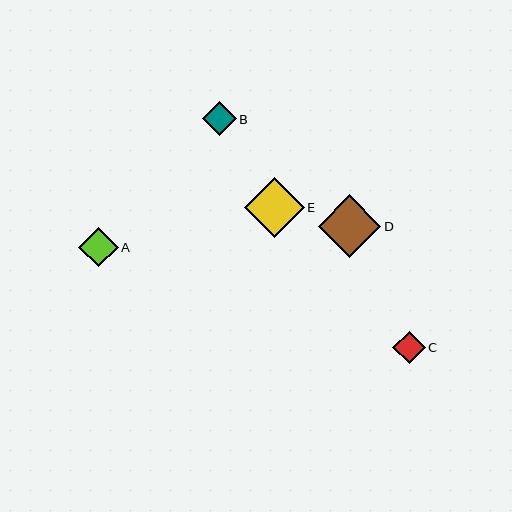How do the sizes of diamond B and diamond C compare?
Diamond B and diamond C are approximately the same size.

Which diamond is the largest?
Diamond D is the largest with a size of approximately 63 pixels.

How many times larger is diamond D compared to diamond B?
Diamond D is approximately 1.9 times the size of diamond B.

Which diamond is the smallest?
Diamond C is the smallest with a size of approximately 32 pixels.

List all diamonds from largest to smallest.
From largest to smallest: D, E, A, B, C.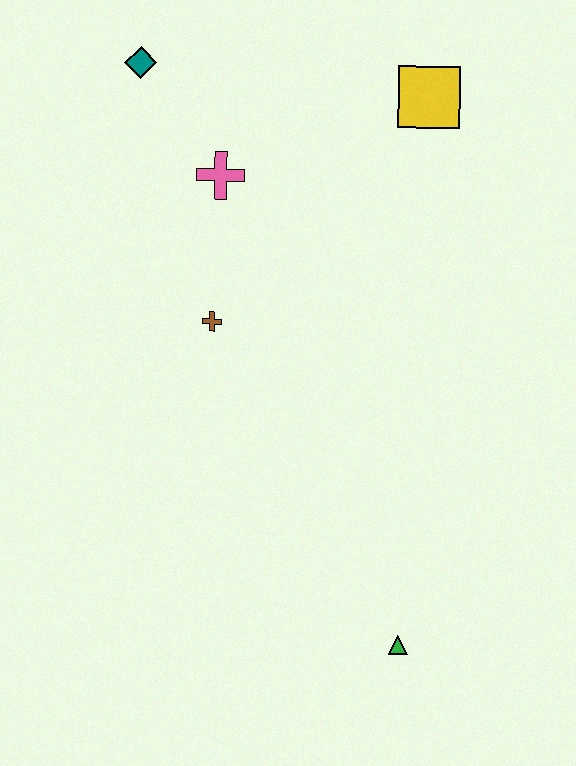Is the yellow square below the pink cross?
No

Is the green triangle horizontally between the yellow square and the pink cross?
Yes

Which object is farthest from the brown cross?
The green triangle is farthest from the brown cross.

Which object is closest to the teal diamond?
The pink cross is closest to the teal diamond.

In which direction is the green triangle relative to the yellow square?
The green triangle is below the yellow square.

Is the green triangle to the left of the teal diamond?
No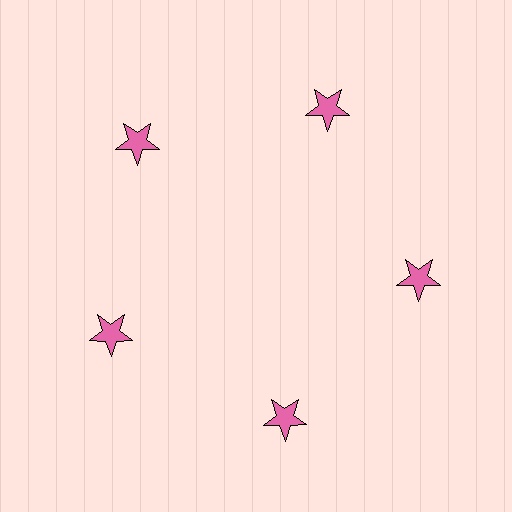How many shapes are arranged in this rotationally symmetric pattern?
There are 5 shapes, arranged in 5 groups of 1.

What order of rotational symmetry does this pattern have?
This pattern has 5-fold rotational symmetry.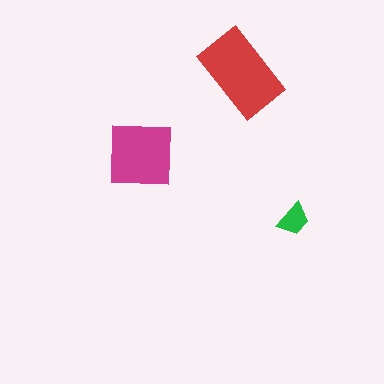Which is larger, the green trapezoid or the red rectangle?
The red rectangle.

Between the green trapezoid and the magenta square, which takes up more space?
The magenta square.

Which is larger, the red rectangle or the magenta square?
The red rectangle.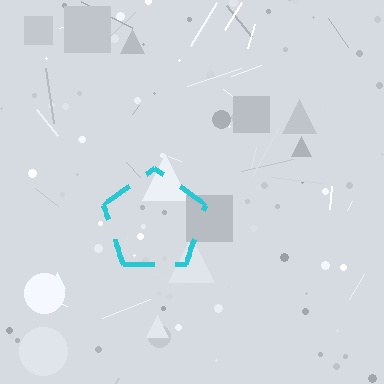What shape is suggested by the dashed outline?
The dashed outline suggests a pentagon.